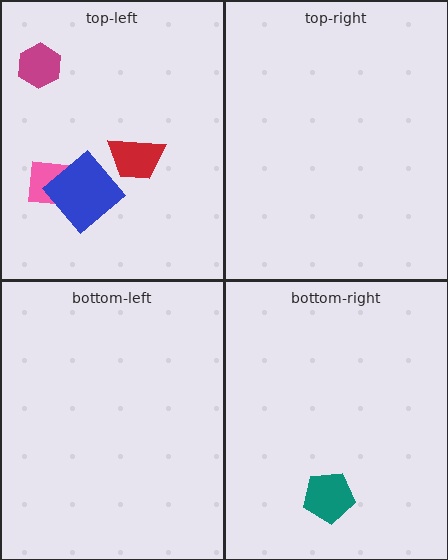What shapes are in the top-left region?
The magenta hexagon, the pink rectangle, the blue diamond, the red trapezoid.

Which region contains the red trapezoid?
The top-left region.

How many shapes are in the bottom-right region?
1.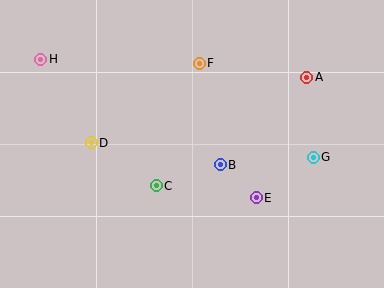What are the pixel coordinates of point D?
Point D is at (91, 143).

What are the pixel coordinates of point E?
Point E is at (256, 198).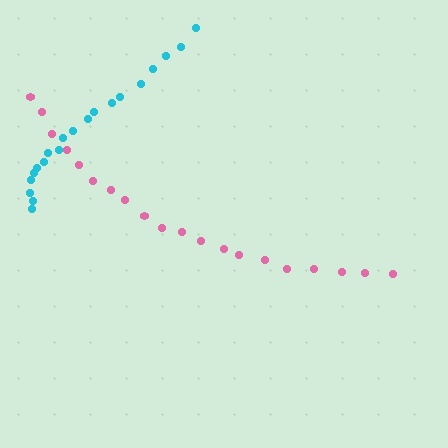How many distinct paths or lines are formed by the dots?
There are 2 distinct paths.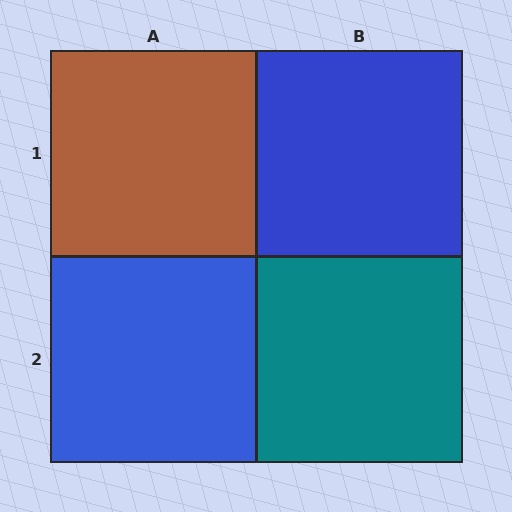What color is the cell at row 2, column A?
Blue.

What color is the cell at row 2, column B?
Teal.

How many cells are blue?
2 cells are blue.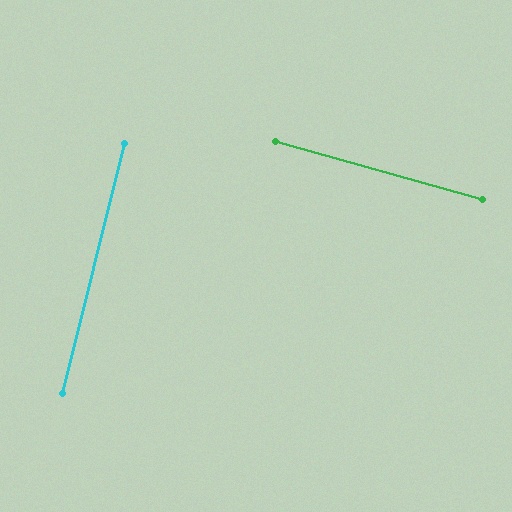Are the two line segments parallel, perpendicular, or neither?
Perpendicular — they meet at approximately 88°.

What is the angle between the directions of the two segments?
Approximately 88 degrees.